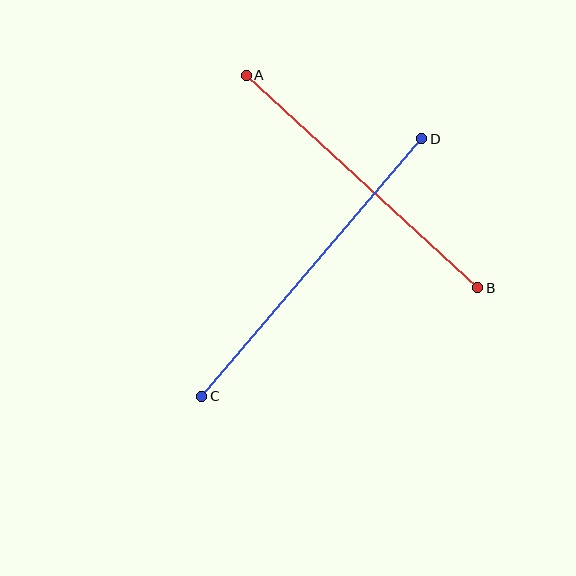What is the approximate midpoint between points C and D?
The midpoint is at approximately (312, 268) pixels.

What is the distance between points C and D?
The distance is approximately 339 pixels.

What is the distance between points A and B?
The distance is approximately 314 pixels.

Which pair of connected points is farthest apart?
Points C and D are farthest apart.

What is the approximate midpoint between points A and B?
The midpoint is at approximately (362, 182) pixels.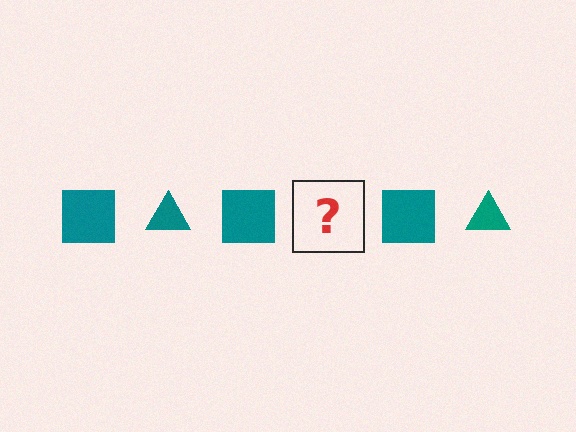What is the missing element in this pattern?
The missing element is a teal triangle.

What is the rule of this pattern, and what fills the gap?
The rule is that the pattern cycles through square, triangle shapes in teal. The gap should be filled with a teal triangle.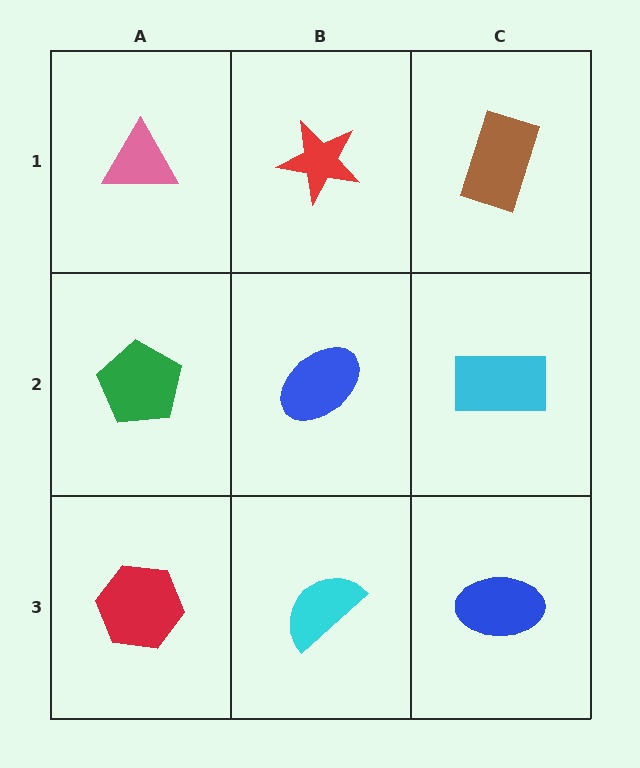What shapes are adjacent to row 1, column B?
A blue ellipse (row 2, column B), a pink triangle (row 1, column A), a brown rectangle (row 1, column C).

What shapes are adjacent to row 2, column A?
A pink triangle (row 1, column A), a red hexagon (row 3, column A), a blue ellipse (row 2, column B).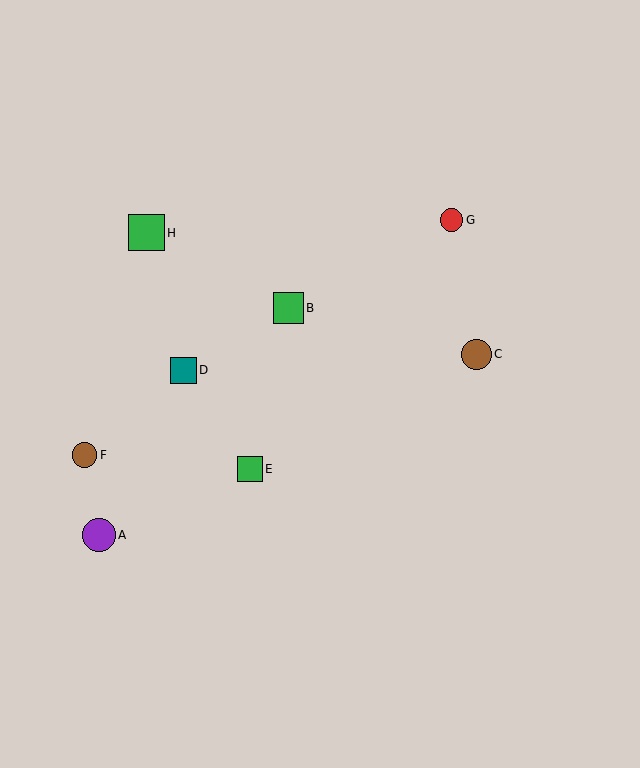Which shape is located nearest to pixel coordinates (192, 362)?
The teal square (labeled D) at (183, 370) is nearest to that location.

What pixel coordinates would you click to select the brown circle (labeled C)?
Click at (477, 354) to select the brown circle C.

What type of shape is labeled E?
Shape E is a green square.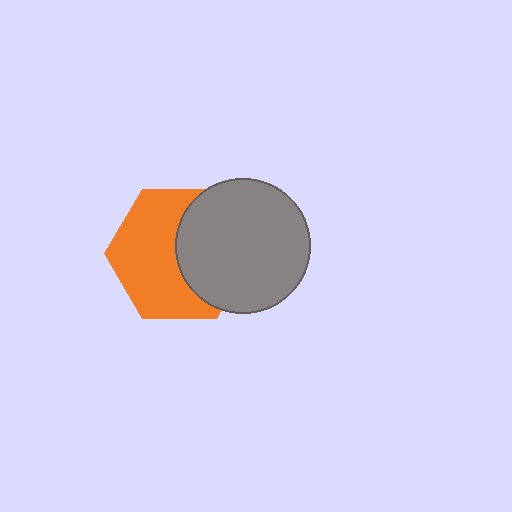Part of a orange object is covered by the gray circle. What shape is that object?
It is a hexagon.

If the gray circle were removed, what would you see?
You would see the complete orange hexagon.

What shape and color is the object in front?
The object in front is a gray circle.